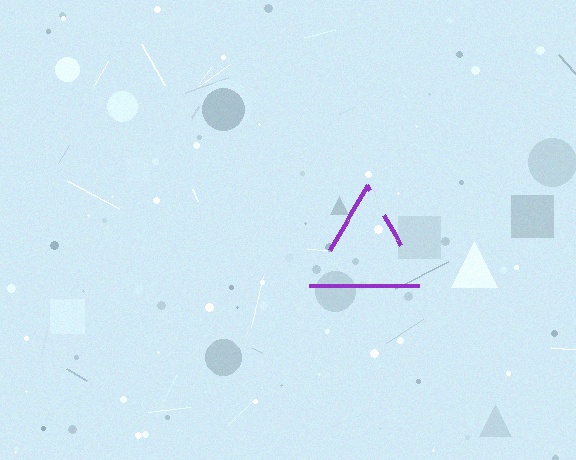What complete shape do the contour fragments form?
The contour fragments form a triangle.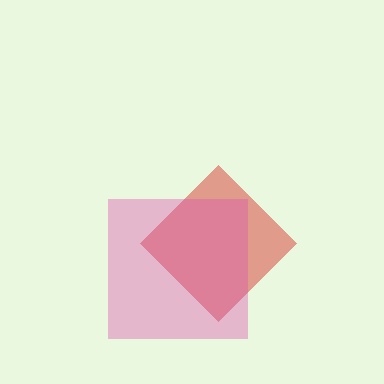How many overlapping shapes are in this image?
There are 2 overlapping shapes in the image.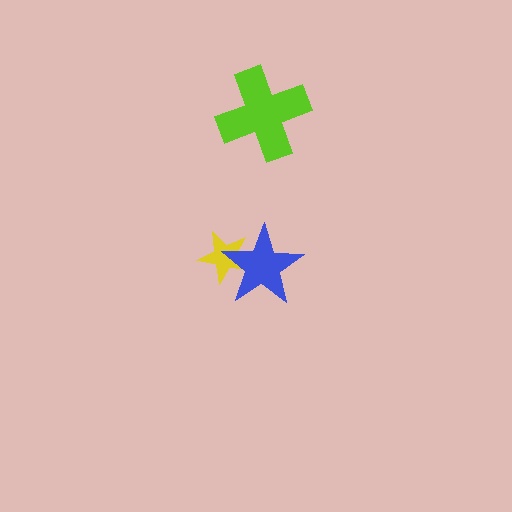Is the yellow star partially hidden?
Yes, it is partially covered by another shape.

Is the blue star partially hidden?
No, no other shape covers it.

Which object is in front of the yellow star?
The blue star is in front of the yellow star.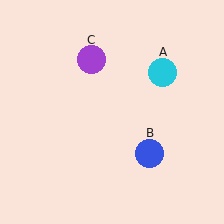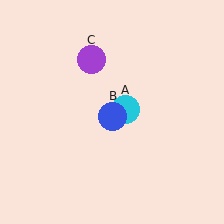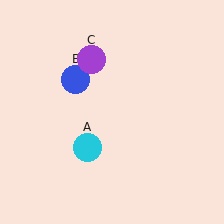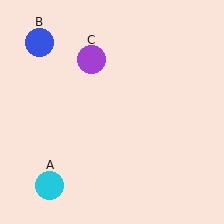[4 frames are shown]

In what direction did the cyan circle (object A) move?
The cyan circle (object A) moved down and to the left.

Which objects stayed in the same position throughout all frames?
Purple circle (object C) remained stationary.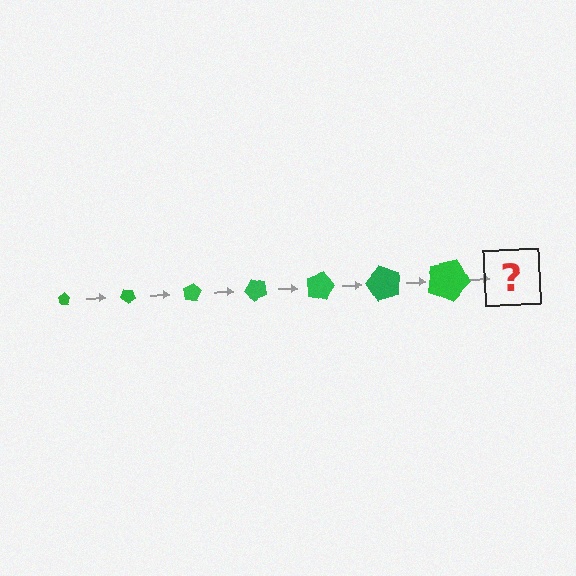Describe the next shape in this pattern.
It should be a pentagon, larger than the previous one and rotated 280 degrees from the start.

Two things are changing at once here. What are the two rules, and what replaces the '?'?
The two rules are that the pentagon grows larger each step and it rotates 40 degrees each step. The '?' should be a pentagon, larger than the previous one and rotated 280 degrees from the start.